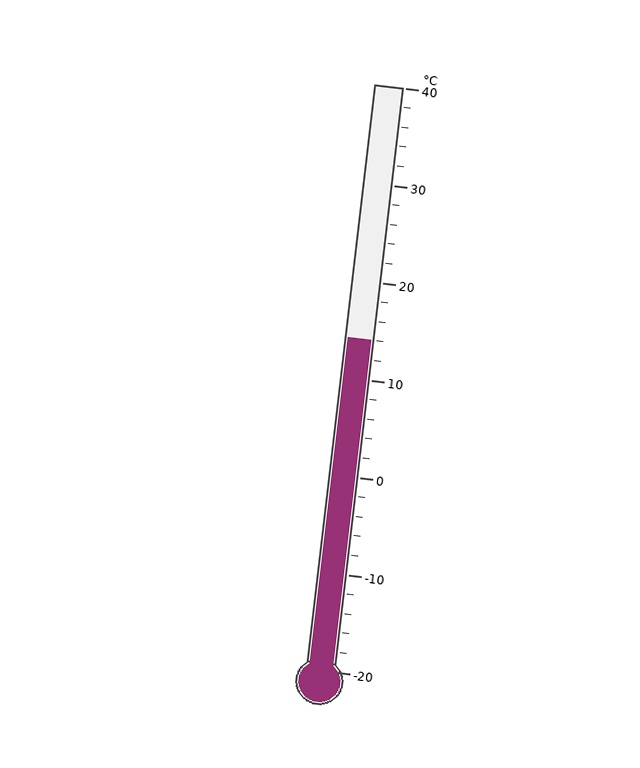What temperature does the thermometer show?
The thermometer shows approximately 14°C.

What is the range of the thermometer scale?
The thermometer scale ranges from -20°C to 40°C.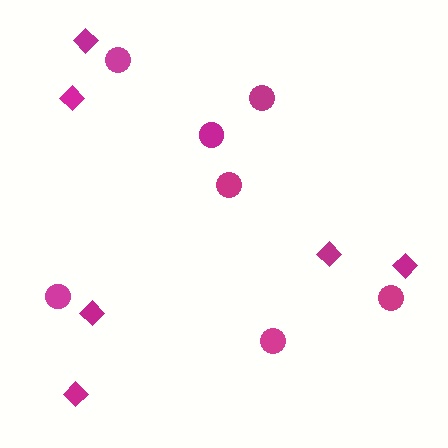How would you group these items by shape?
There are 2 groups: one group of circles (7) and one group of diamonds (6).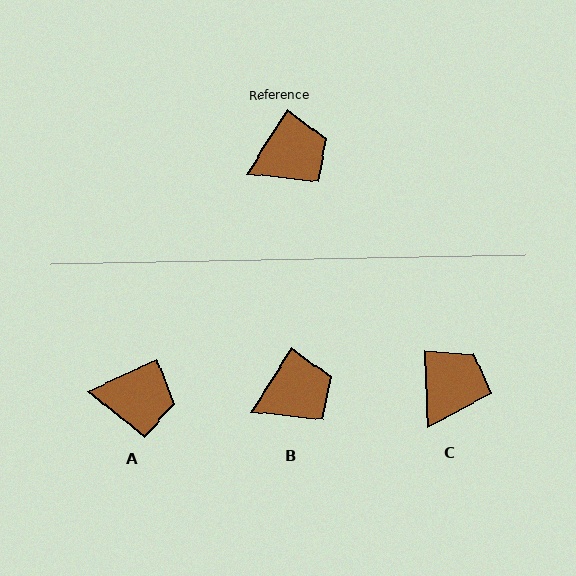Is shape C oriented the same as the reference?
No, it is off by about 34 degrees.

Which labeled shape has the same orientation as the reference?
B.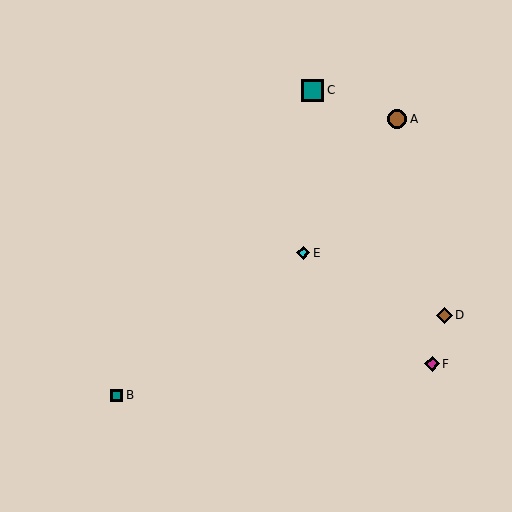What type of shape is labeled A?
Shape A is a brown circle.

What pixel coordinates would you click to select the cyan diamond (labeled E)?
Click at (303, 253) to select the cyan diamond E.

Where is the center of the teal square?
The center of the teal square is at (313, 90).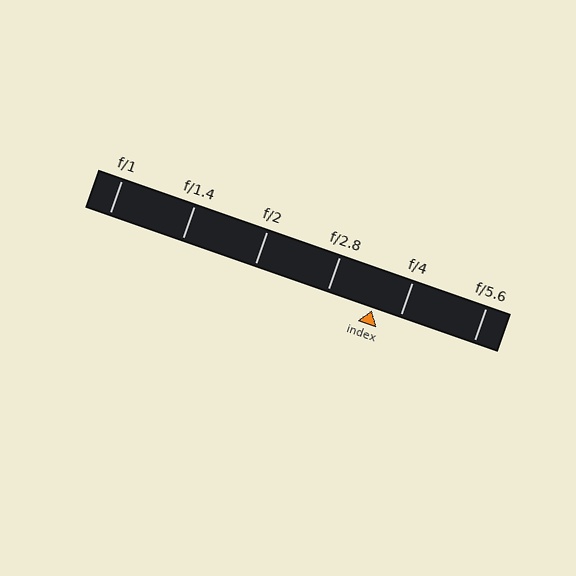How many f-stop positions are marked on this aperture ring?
There are 6 f-stop positions marked.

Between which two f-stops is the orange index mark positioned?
The index mark is between f/2.8 and f/4.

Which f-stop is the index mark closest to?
The index mark is closest to f/4.